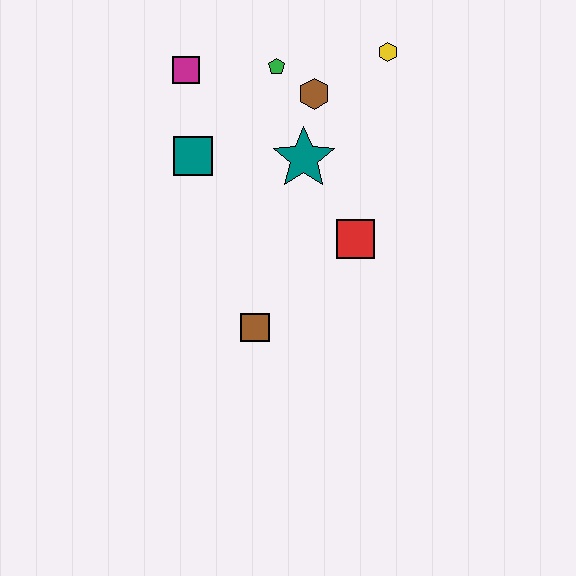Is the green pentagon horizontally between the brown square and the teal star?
Yes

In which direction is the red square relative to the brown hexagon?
The red square is below the brown hexagon.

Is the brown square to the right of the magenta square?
Yes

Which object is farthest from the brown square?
The yellow hexagon is farthest from the brown square.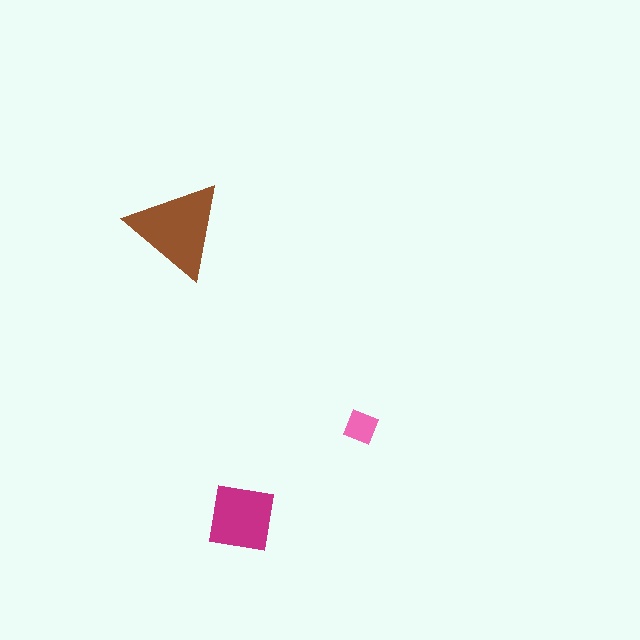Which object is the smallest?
The pink diamond.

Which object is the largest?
The brown triangle.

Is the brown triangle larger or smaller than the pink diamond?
Larger.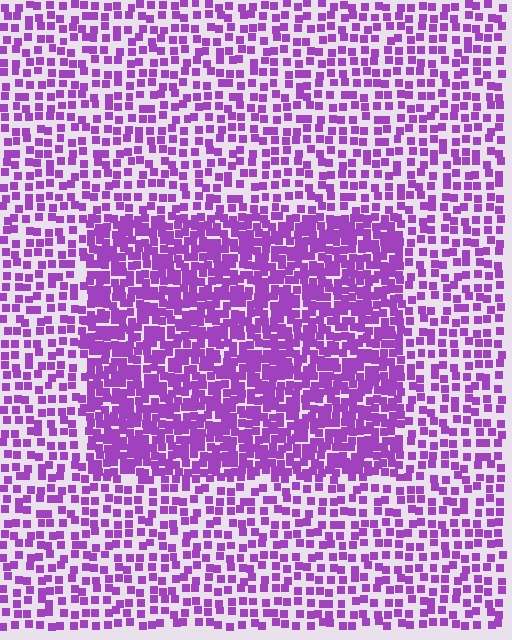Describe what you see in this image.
The image contains small purple elements arranged at two different densities. A rectangle-shaped region is visible where the elements are more densely packed than the surrounding area.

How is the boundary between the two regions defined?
The boundary is defined by a change in element density (approximately 2.0x ratio). All elements are the same color, size, and shape.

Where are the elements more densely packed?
The elements are more densely packed inside the rectangle boundary.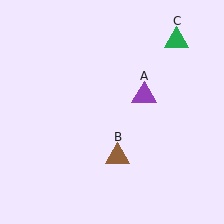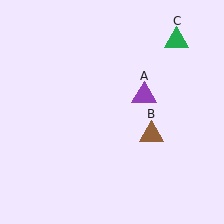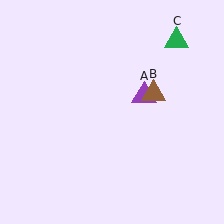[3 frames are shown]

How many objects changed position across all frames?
1 object changed position: brown triangle (object B).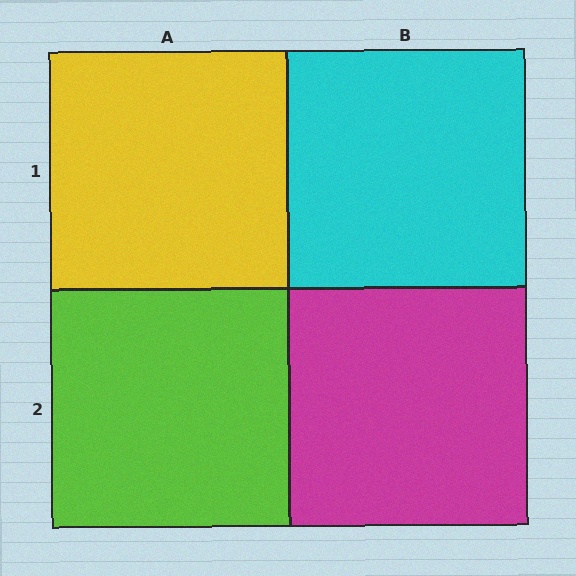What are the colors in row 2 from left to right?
Lime, magenta.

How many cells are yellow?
1 cell is yellow.